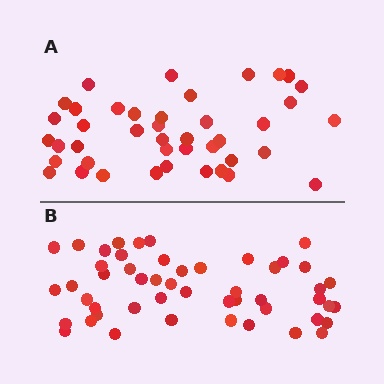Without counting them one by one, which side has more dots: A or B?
Region B (the bottom region) has more dots.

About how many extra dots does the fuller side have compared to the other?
Region B has roughly 8 or so more dots than region A.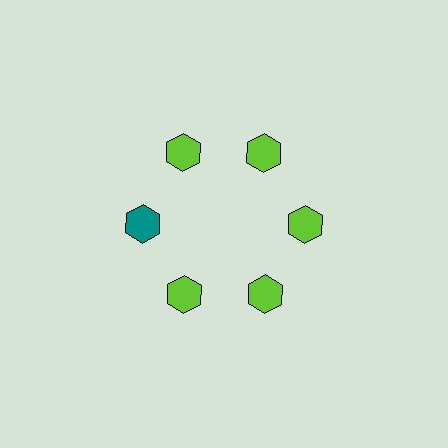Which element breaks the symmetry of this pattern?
The teal hexagon at roughly the 9 o'clock position breaks the symmetry. All other shapes are lime hexagons.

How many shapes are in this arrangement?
There are 6 shapes arranged in a ring pattern.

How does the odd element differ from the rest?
It has a different color: teal instead of lime.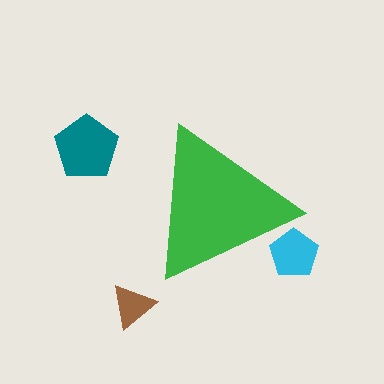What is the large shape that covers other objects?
A green triangle.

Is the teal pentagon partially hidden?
No, the teal pentagon is fully visible.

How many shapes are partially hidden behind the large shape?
1 shape is partially hidden.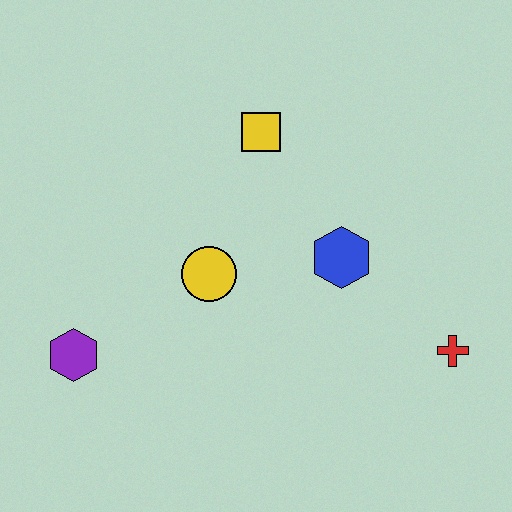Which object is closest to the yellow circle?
The blue hexagon is closest to the yellow circle.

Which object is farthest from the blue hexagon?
The purple hexagon is farthest from the blue hexagon.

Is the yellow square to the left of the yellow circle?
No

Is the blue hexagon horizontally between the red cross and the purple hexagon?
Yes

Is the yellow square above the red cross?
Yes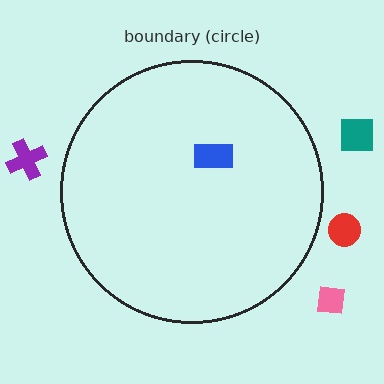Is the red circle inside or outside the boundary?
Outside.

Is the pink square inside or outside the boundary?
Outside.